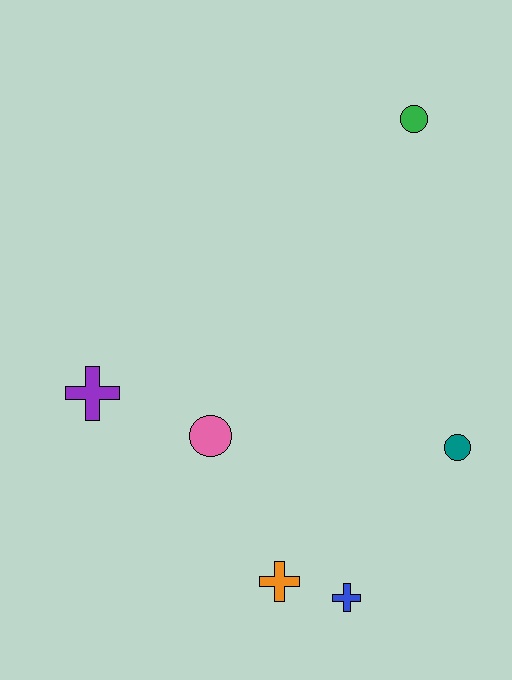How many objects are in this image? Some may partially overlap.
There are 6 objects.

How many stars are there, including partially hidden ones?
There are no stars.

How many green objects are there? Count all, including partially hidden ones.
There is 1 green object.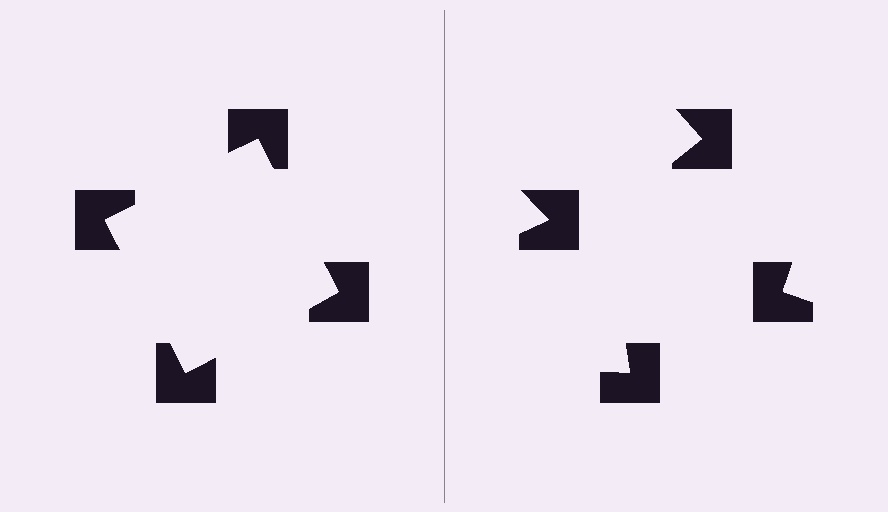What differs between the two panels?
The notched squares are positioned identically on both sides; only the wedge orientations differ. On the left they align to a square; on the right they are misaligned.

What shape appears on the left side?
An illusory square.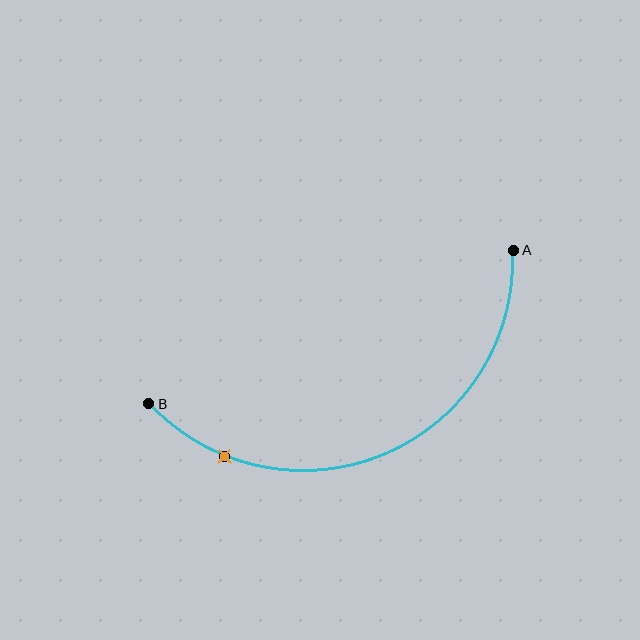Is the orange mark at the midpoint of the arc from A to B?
No. The orange mark lies on the arc but is closer to endpoint B. The arc midpoint would be at the point on the curve equidistant along the arc from both A and B.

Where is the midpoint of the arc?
The arc midpoint is the point on the curve farthest from the straight line joining A and B. It sits below that line.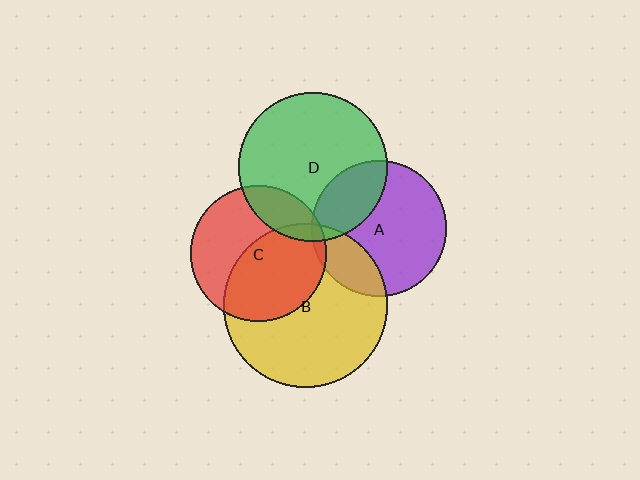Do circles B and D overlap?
Yes.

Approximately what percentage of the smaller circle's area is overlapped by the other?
Approximately 5%.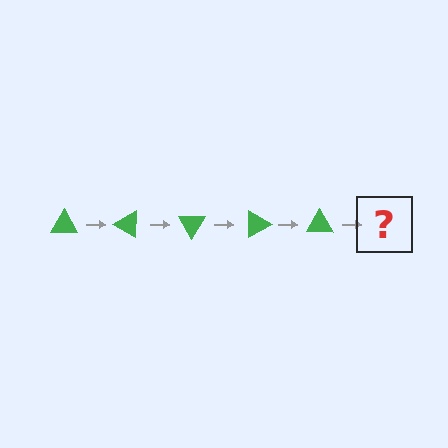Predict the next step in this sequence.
The next step is a green triangle rotated 150 degrees.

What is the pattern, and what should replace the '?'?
The pattern is that the triangle rotates 30 degrees each step. The '?' should be a green triangle rotated 150 degrees.